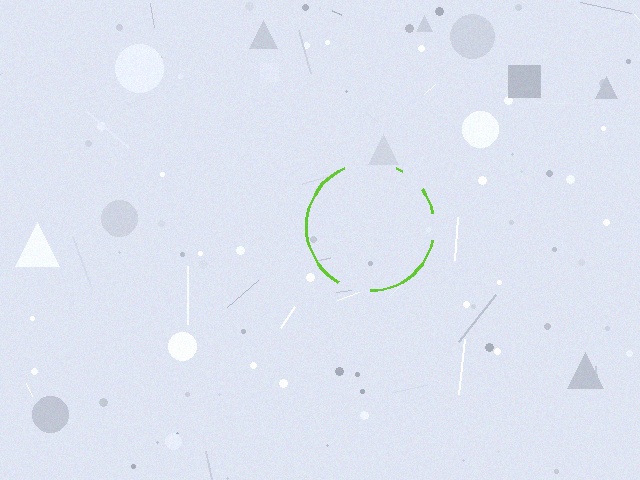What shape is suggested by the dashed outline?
The dashed outline suggests a circle.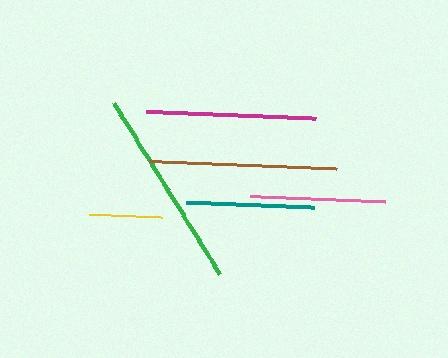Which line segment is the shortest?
The yellow line is the shortest at approximately 72 pixels.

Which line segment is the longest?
The green line is the longest at approximately 202 pixels.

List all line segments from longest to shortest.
From longest to shortest: green, brown, magenta, pink, teal, yellow.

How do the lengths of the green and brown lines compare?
The green and brown lines are approximately the same length.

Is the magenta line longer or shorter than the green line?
The green line is longer than the magenta line.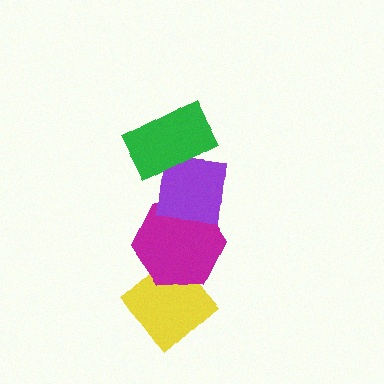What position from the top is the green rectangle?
The green rectangle is 1st from the top.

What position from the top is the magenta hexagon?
The magenta hexagon is 3rd from the top.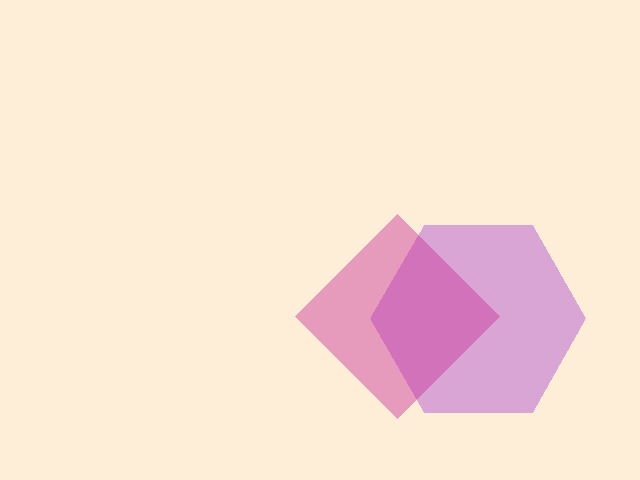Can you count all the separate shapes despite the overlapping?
Yes, there are 2 separate shapes.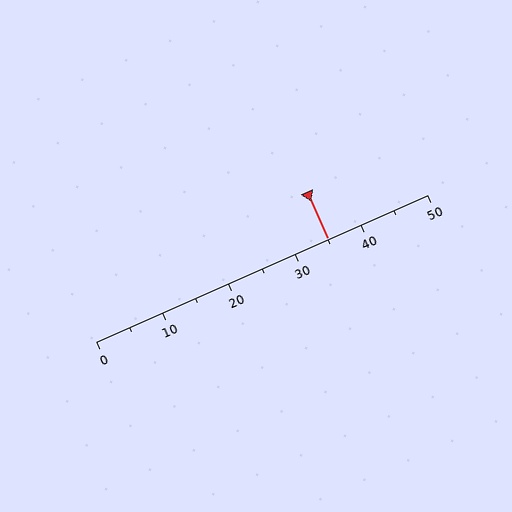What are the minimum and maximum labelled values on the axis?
The axis runs from 0 to 50.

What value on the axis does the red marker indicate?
The marker indicates approximately 35.